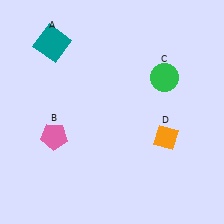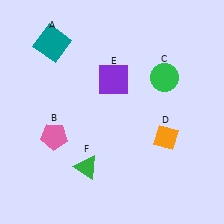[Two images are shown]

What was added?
A purple square (E), a green triangle (F) were added in Image 2.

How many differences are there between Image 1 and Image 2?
There are 2 differences between the two images.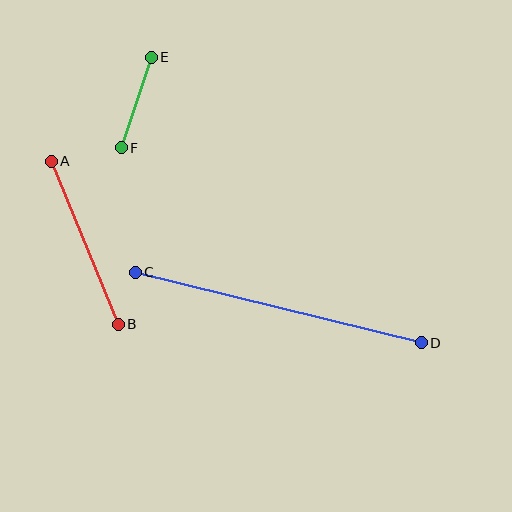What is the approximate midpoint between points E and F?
The midpoint is at approximately (136, 102) pixels.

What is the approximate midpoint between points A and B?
The midpoint is at approximately (85, 243) pixels.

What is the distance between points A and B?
The distance is approximately 176 pixels.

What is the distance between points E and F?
The distance is approximately 95 pixels.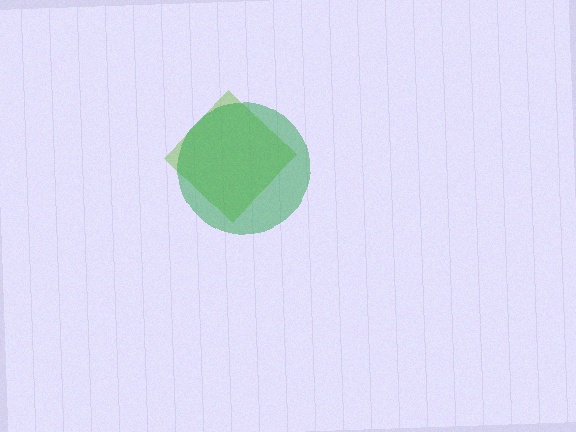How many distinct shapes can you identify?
There are 2 distinct shapes: a lime diamond, a green circle.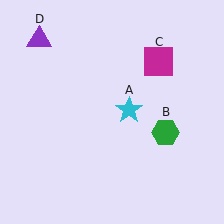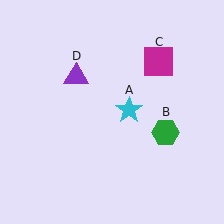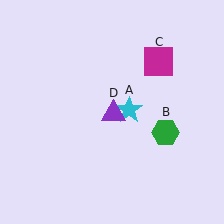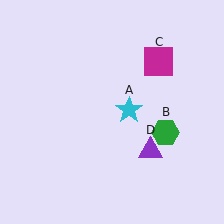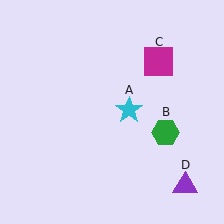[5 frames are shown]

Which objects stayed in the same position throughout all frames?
Cyan star (object A) and green hexagon (object B) and magenta square (object C) remained stationary.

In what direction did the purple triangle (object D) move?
The purple triangle (object D) moved down and to the right.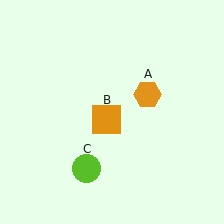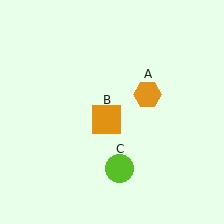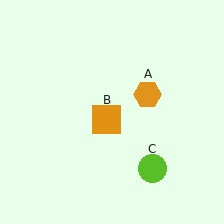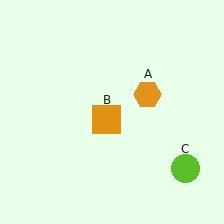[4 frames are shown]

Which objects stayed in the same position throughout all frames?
Orange hexagon (object A) and orange square (object B) remained stationary.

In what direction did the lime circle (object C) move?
The lime circle (object C) moved right.